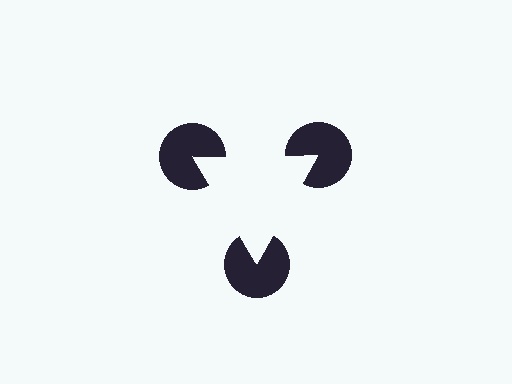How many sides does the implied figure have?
3 sides.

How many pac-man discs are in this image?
There are 3 — one at each vertex of the illusory triangle.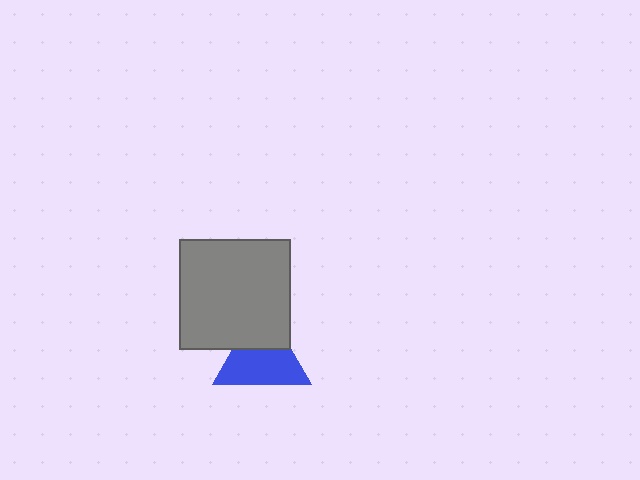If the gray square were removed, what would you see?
You would see the complete blue triangle.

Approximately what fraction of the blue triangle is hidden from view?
Roughly 35% of the blue triangle is hidden behind the gray square.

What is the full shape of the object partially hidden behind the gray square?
The partially hidden object is a blue triangle.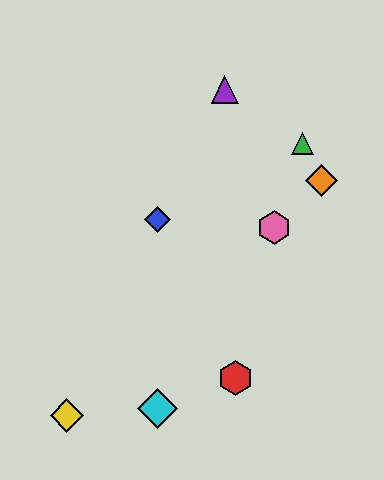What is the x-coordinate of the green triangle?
The green triangle is at x≈303.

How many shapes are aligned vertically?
2 shapes (the blue diamond, the cyan diamond) are aligned vertically.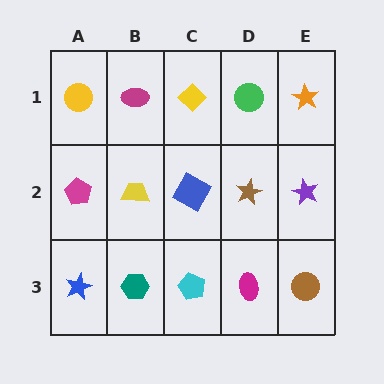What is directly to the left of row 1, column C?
A magenta ellipse.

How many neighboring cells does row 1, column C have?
3.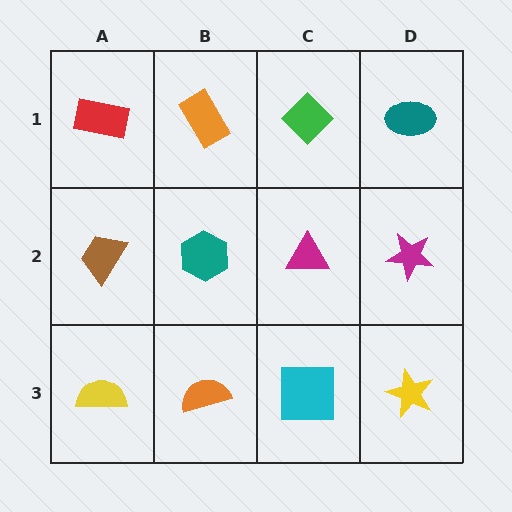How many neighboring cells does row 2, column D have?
3.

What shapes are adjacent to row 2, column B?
An orange rectangle (row 1, column B), an orange semicircle (row 3, column B), a brown trapezoid (row 2, column A), a magenta triangle (row 2, column C).